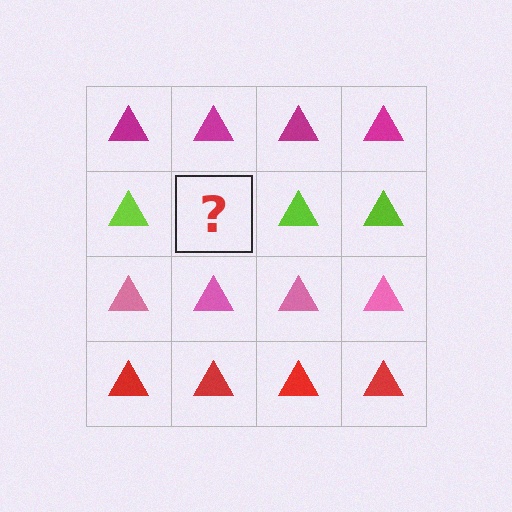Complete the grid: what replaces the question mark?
The question mark should be replaced with a lime triangle.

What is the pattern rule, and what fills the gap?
The rule is that each row has a consistent color. The gap should be filled with a lime triangle.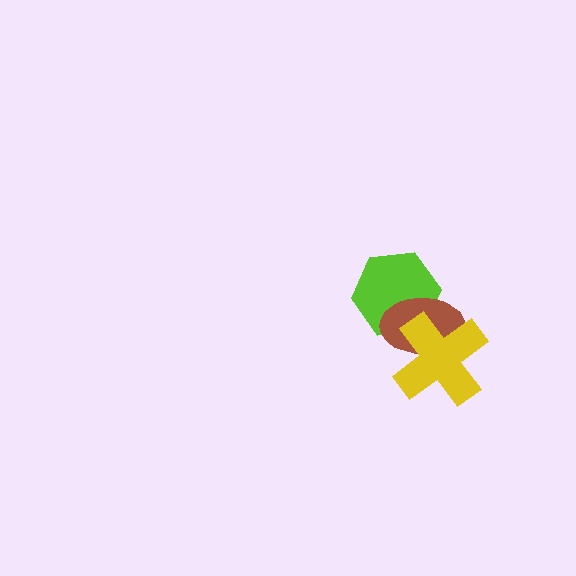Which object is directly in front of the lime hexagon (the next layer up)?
The brown ellipse is directly in front of the lime hexagon.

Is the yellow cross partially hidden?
No, no other shape covers it.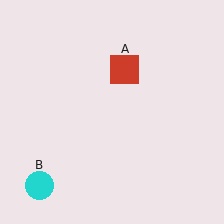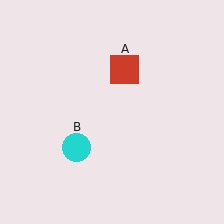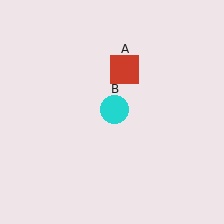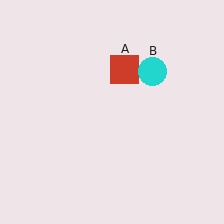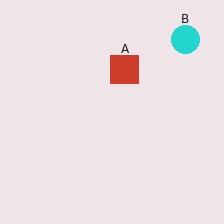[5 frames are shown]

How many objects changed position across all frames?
1 object changed position: cyan circle (object B).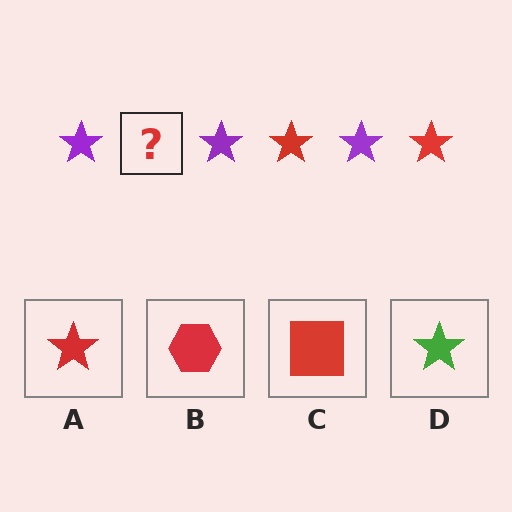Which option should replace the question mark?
Option A.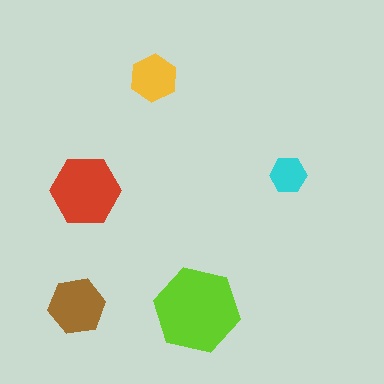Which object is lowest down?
The lime hexagon is bottommost.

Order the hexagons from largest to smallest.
the lime one, the red one, the brown one, the yellow one, the cyan one.